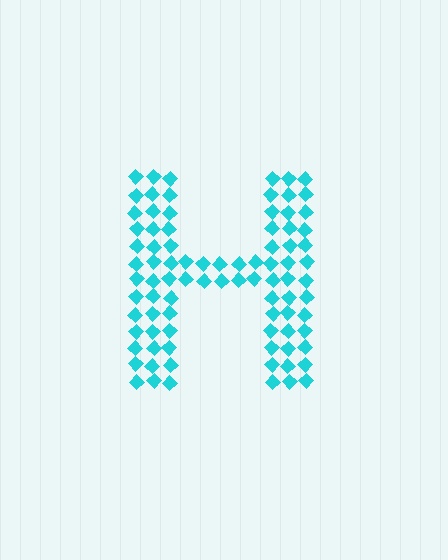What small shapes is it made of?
It is made of small diamonds.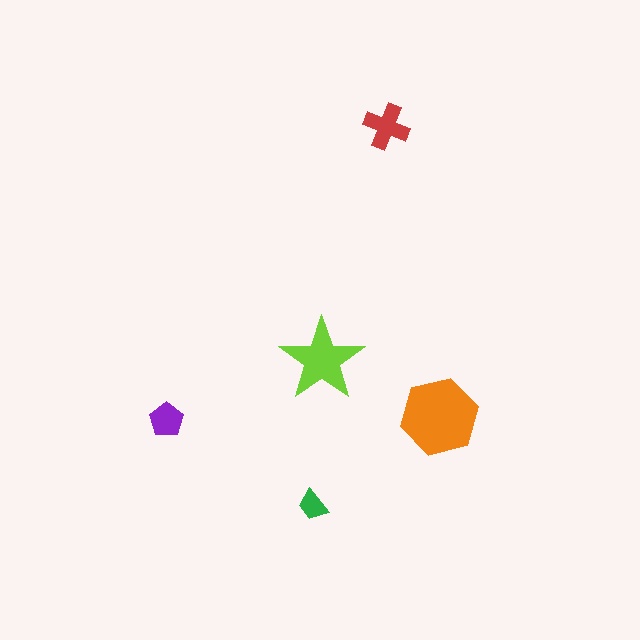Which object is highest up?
The red cross is topmost.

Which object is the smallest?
The green trapezoid.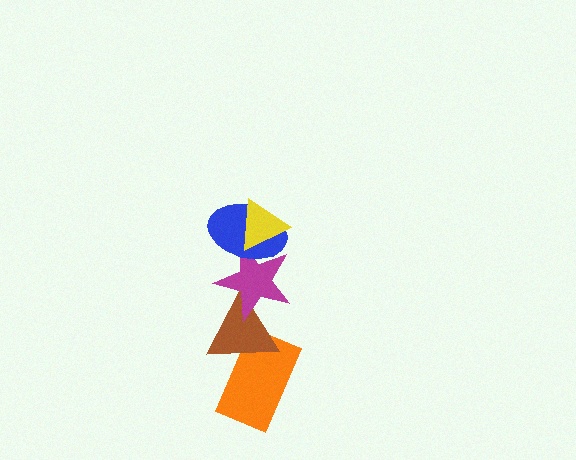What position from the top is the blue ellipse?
The blue ellipse is 2nd from the top.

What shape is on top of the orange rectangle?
The brown triangle is on top of the orange rectangle.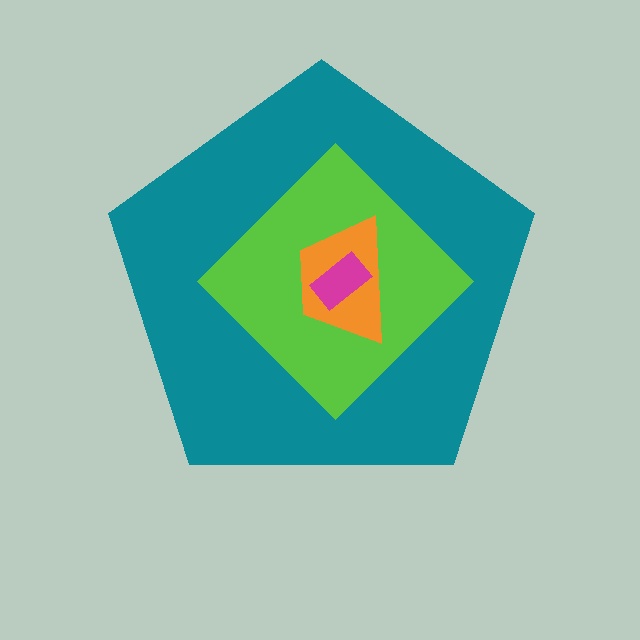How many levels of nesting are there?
4.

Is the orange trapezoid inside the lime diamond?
Yes.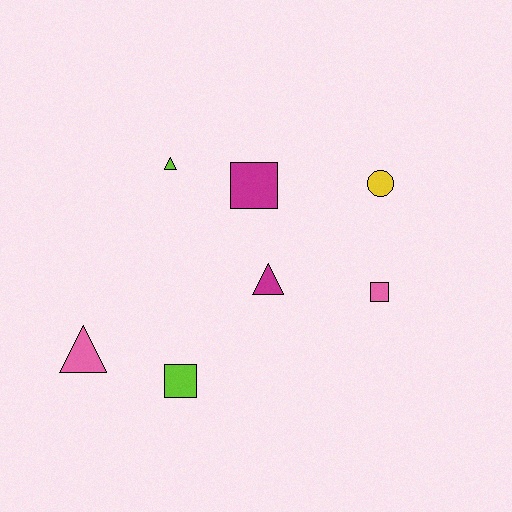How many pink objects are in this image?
There are 2 pink objects.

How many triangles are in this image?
There are 3 triangles.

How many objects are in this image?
There are 7 objects.